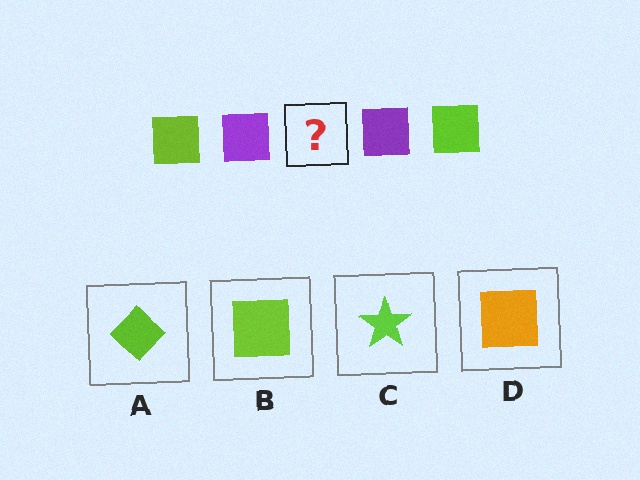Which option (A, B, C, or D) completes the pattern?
B.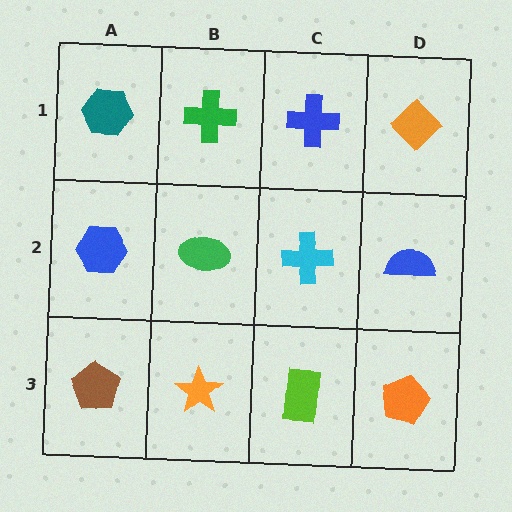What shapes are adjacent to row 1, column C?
A cyan cross (row 2, column C), a green cross (row 1, column B), an orange diamond (row 1, column D).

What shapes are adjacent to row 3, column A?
A blue hexagon (row 2, column A), an orange star (row 3, column B).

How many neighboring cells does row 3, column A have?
2.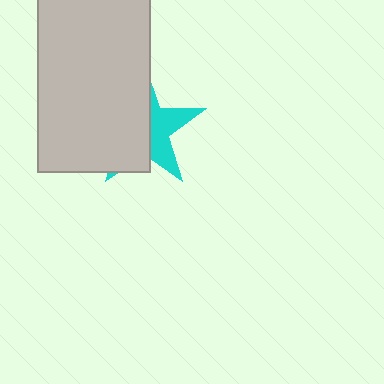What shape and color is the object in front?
The object in front is a light gray rectangle.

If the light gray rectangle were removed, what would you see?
You would see the complete cyan star.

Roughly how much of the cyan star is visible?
A small part of it is visible (roughly 38%).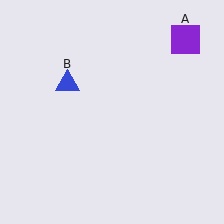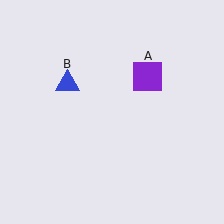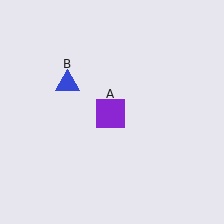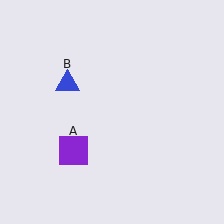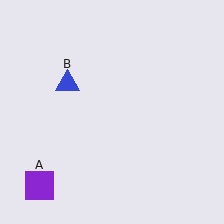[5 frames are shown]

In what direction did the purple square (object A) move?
The purple square (object A) moved down and to the left.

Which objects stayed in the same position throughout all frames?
Blue triangle (object B) remained stationary.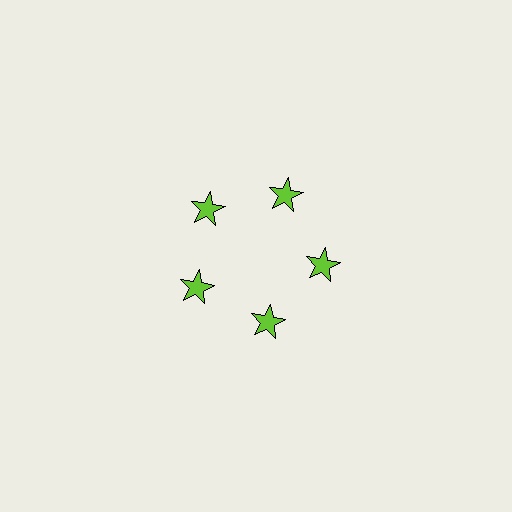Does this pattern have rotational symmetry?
Yes, this pattern has 5-fold rotational symmetry. It looks the same after rotating 72 degrees around the center.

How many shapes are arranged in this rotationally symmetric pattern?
There are 5 shapes, arranged in 5 groups of 1.